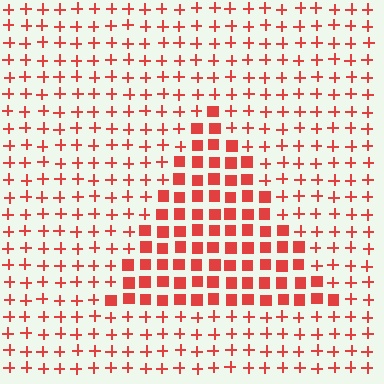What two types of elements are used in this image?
The image uses squares inside the triangle region and plus signs outside it.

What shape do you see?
I see a triangle.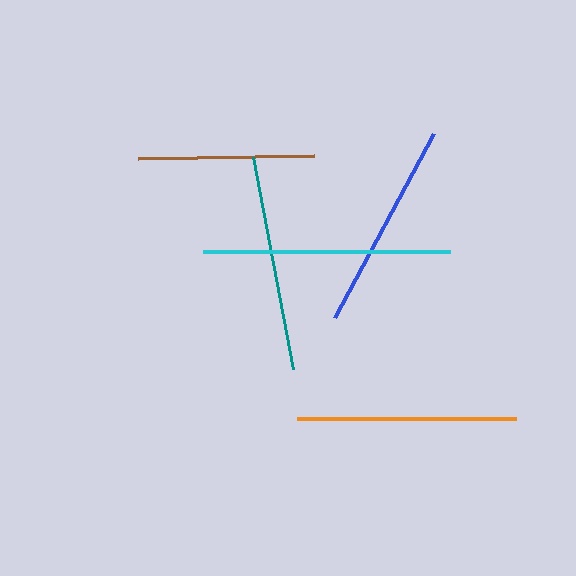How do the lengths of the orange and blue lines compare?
The orange and blue lines are approximately the same length.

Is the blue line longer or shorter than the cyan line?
The cyan line is longer than the blue line.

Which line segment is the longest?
The cyan line is the longest at approximately 247 pixels.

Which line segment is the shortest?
The brown line is the shortest at approximately 176 pixels.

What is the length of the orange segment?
The orange segment is approximately 219 pixels long.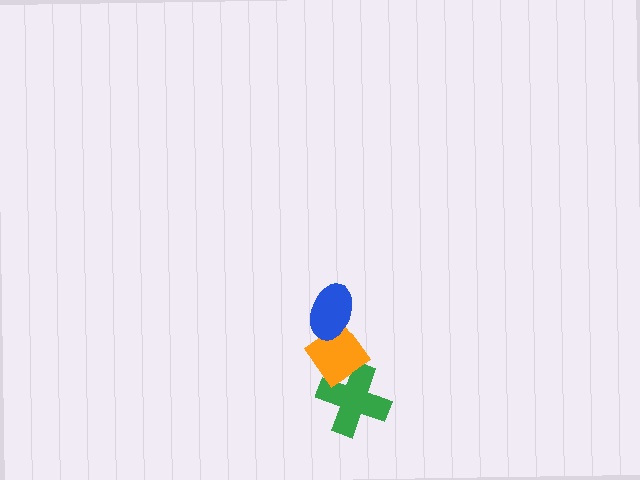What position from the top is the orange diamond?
The orange diamond is 2nd from the top.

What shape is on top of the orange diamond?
The blue ellipse is on top of the orange diamond.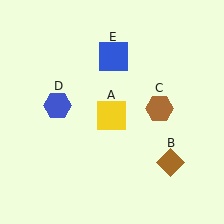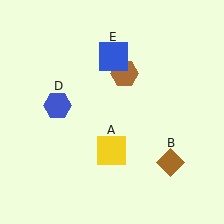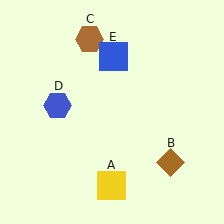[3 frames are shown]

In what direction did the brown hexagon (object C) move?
The brown hexagon (object C) moved up and to the left.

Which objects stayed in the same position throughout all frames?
Brown diamond (object B) and blue hexagon (object D) and blue square (object E) remained stationary.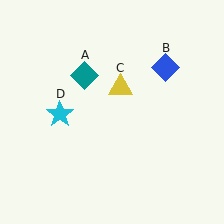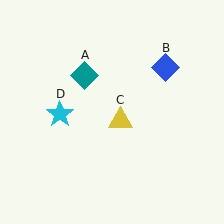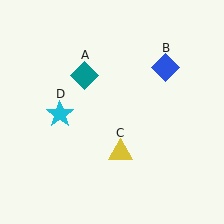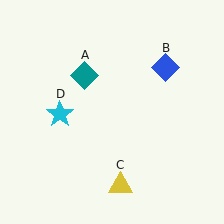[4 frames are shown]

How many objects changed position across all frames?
1 object changed position: yellow triangle (object C).